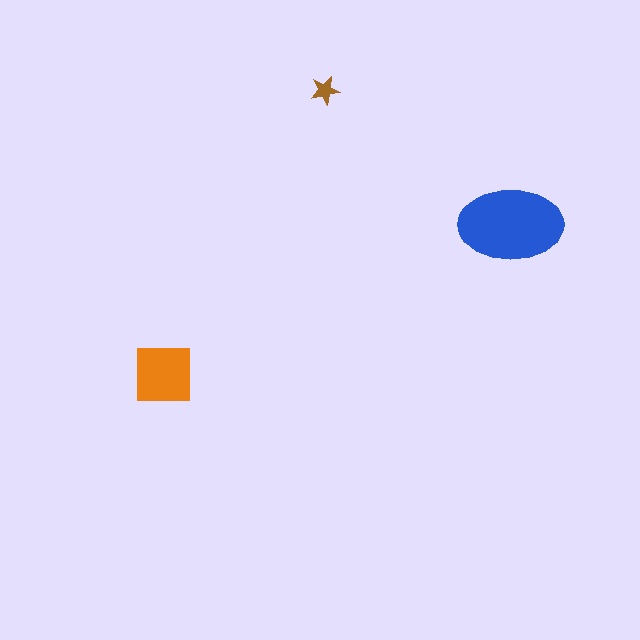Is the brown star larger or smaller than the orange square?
Smaller.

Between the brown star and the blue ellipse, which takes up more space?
The blue ellipse.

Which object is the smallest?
The brown star.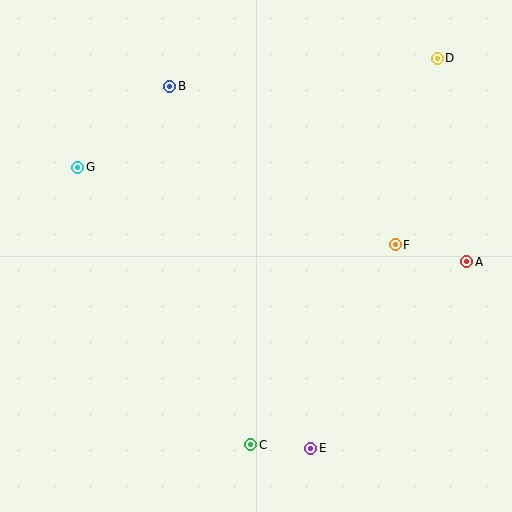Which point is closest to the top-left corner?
Point G is closest to the top-left corner.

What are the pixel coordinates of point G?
Point G is at (78, 167).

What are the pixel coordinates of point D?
Point D is at (437, 58).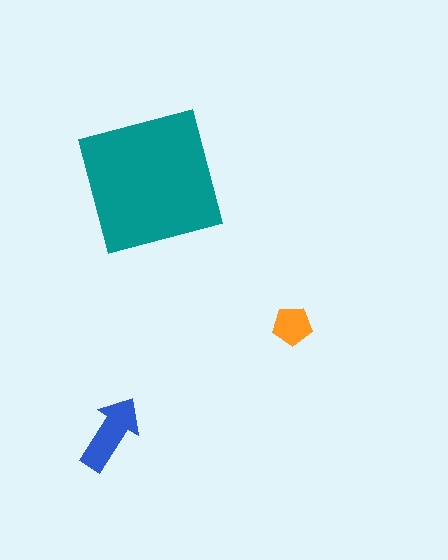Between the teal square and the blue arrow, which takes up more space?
The teal square.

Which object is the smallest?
The orange pentagon.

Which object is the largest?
The teal square.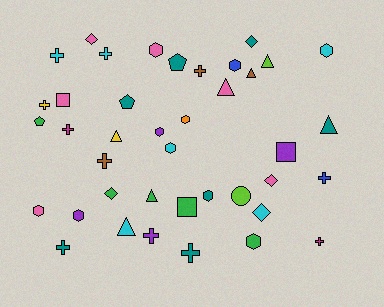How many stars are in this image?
There are no stars.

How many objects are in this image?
There are 40 objects.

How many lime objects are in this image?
There are 2 lime objects.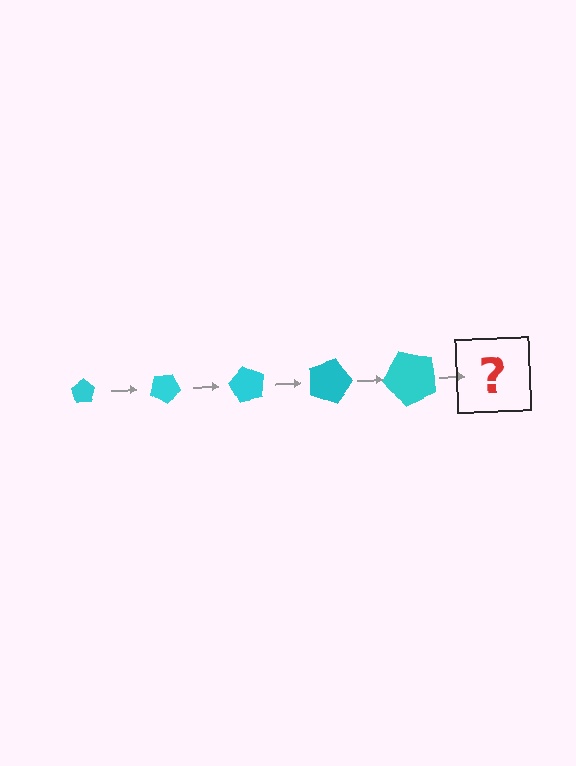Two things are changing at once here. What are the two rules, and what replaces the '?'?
The two rules are that the pentagon grows larger each step and it rotates 30 degrees each step. The '?' should be a pentagon, larger than the previous one and rotated 150 degrees from the start.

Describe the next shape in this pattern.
It should be a pentagon, larger than the previous one and rotated 150 degrees from the start.